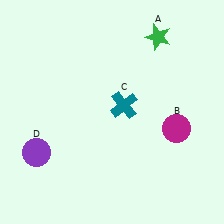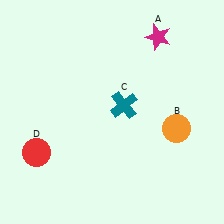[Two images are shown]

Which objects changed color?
A changed from green to magenta. B changed from magenta to orange. D changed from purple to red.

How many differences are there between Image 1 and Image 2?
There are 3 differences between the two images.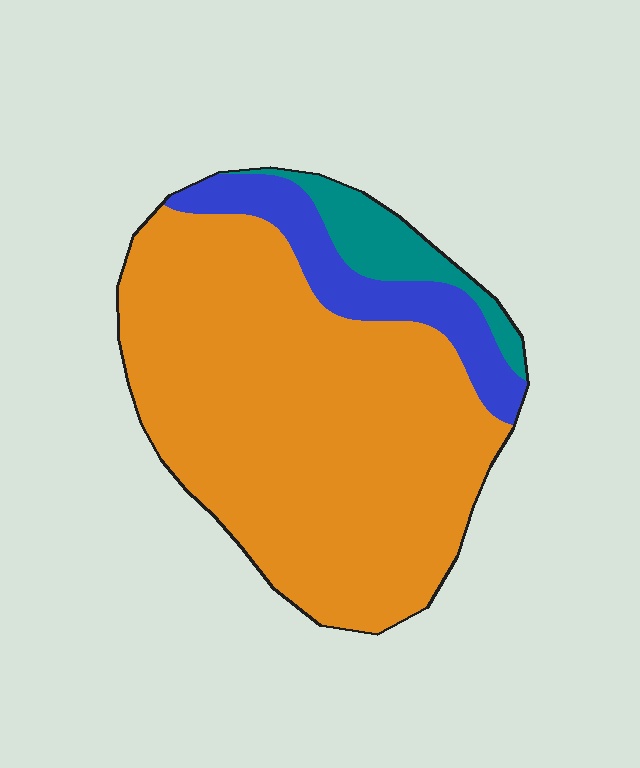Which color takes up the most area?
Orange, at roughly 75%.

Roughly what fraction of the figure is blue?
Blue covers around 15% of the figure.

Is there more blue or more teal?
Blue.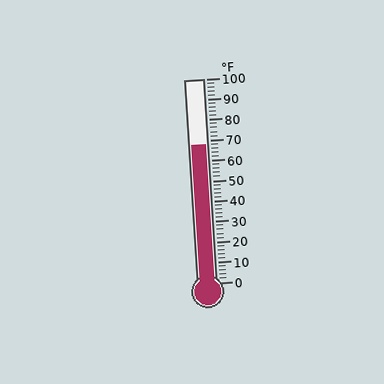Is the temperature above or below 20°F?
The temperature is above 20°F.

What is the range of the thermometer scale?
The thermometer scale ranges from 0°F to 100°F.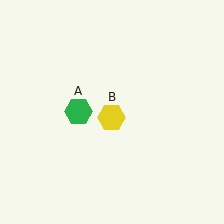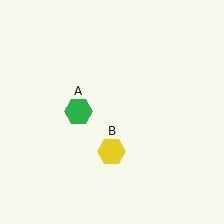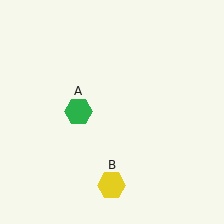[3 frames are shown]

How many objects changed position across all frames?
1 object changed position: yellow hexagon (object B).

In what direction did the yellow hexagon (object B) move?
The yellow hexagon (object B) moved down.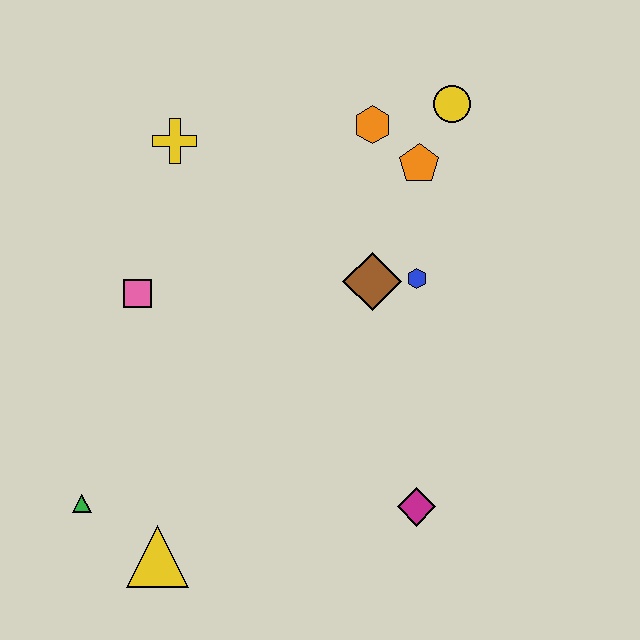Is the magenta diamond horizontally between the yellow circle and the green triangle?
Yes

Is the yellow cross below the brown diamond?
No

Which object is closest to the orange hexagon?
The orange pentagon is closest to the orange hexagon.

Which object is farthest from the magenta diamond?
The yellow cross is farthest from the magenta diamond.